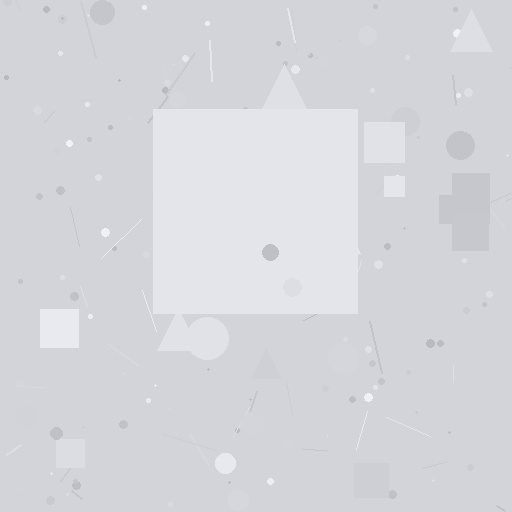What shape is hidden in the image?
A square is hidden in the image.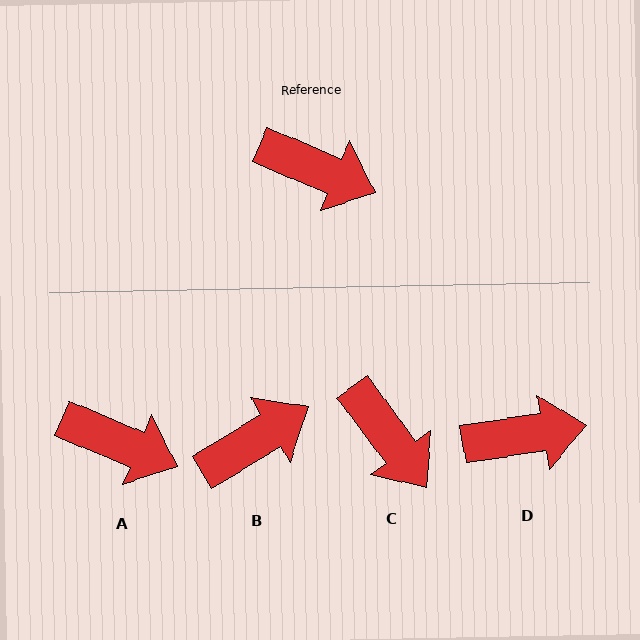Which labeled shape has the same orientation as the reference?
A.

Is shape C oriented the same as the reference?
No, it is off by about 31 degrees.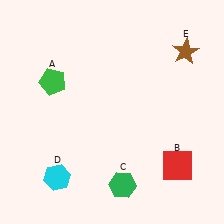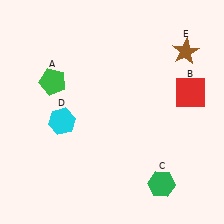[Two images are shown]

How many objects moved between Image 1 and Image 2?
3 objects moved between the two images.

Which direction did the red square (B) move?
The red square (B) moved up.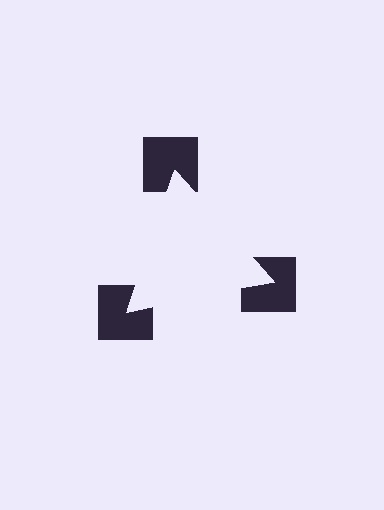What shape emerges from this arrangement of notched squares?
An illusory triangle — its edges are inferred from the aligned wedge cuts in the notched squares, not physically drawn.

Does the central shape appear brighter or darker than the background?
It typically appears slightly brighter than the background, even though no actual brightness change is drawn.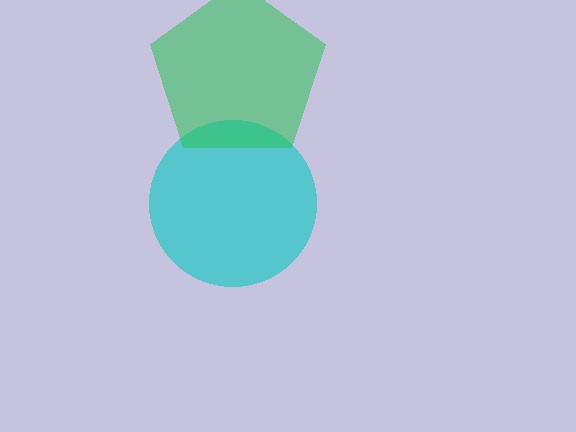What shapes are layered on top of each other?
The layered shapes are: a cyan circle, a green pentagon.